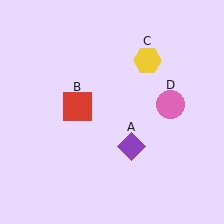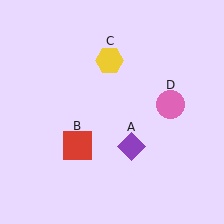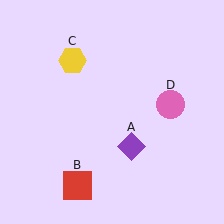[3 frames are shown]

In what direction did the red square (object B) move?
The red square (object B) moved down.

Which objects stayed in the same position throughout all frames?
Purple diamond (object A) and pink circle (object D) remained stationary.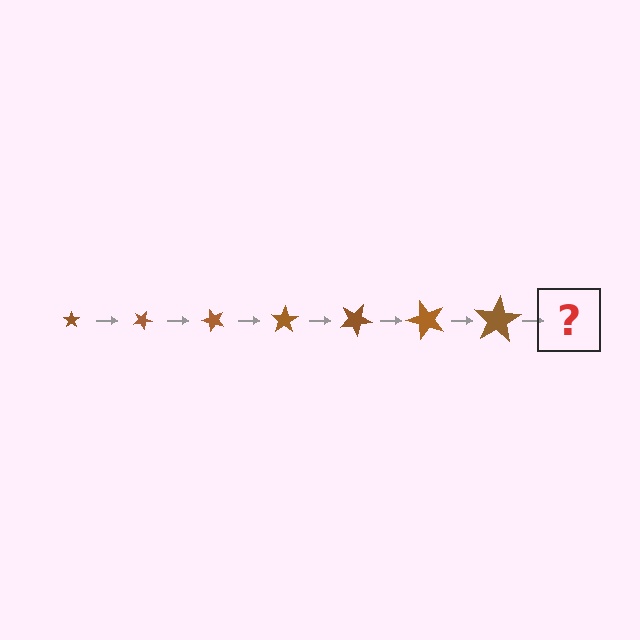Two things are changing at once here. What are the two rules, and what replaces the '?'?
The two rules are that the star grows larger each step and it rotates 25 degrees each step. The '?' should be a star, larger than the previous one and rotated 175 degrees from the start.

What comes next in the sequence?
The next element should be a star, larger than the previous one and rotated 175 degrees from the start.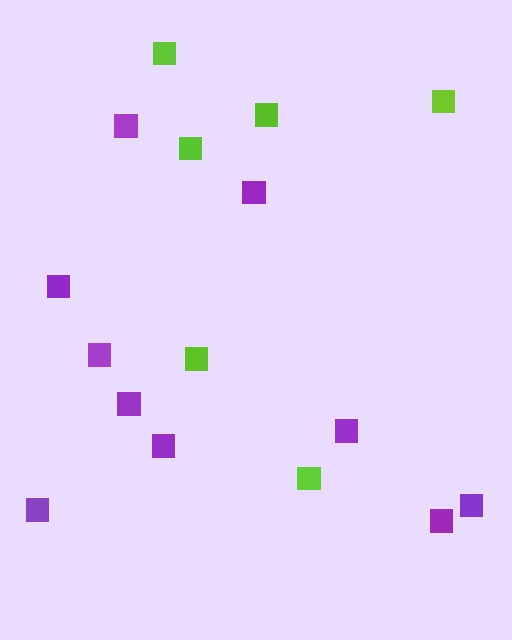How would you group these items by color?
There are 2 groups: one group of purple squares (10) and one group of lime squares (6).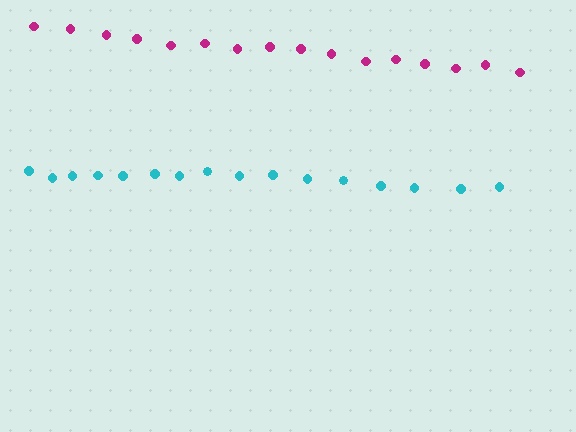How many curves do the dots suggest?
There are 2 distinct paths.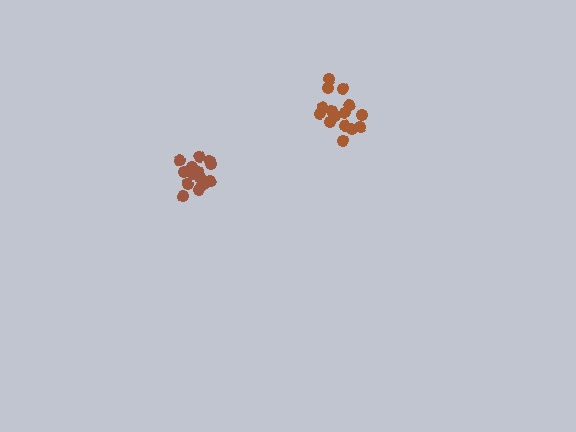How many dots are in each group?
Group 1: 15 dots, Group 2: 15 dots (30 total).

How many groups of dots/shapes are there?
There are 2 groups.